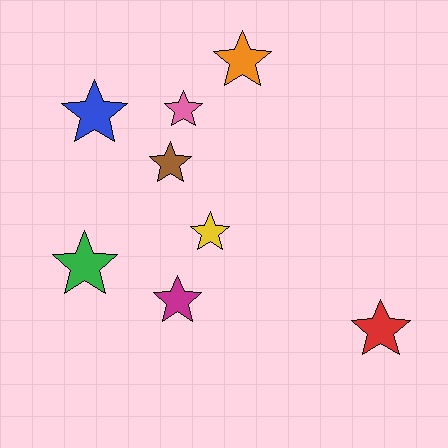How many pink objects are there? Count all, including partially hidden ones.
There is 1 pink object.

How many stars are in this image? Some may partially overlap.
There are 8 stars.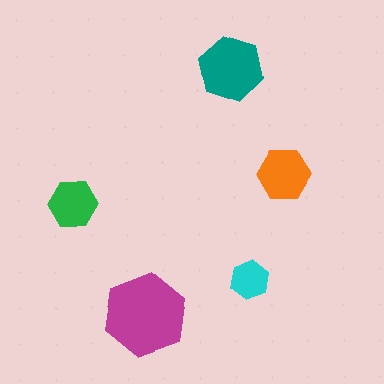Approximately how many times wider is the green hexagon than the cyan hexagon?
About 1.5 times wider.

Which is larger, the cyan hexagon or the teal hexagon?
The teal one.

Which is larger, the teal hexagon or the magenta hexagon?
The magenta one.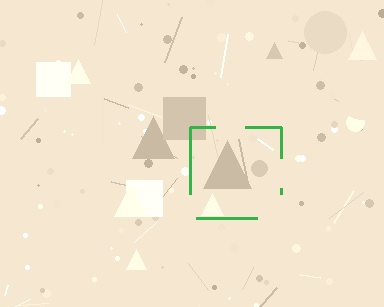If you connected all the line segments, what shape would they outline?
They would outline a square.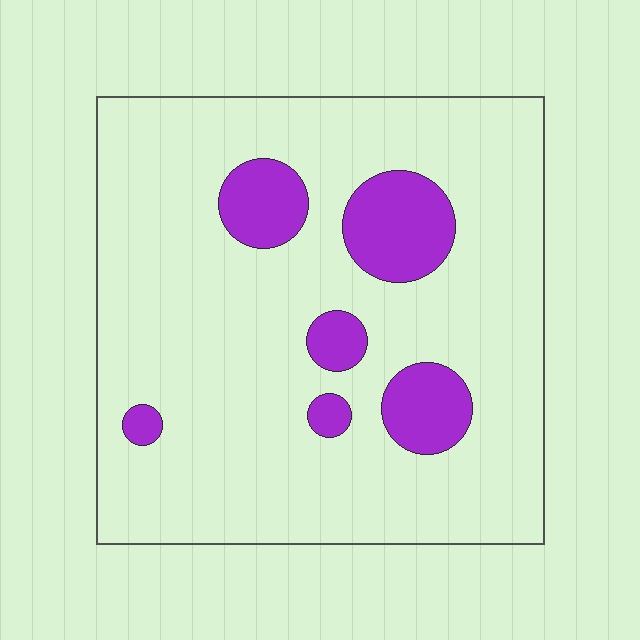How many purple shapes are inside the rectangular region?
6.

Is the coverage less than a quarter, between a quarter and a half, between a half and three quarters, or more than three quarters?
Less than a quarter.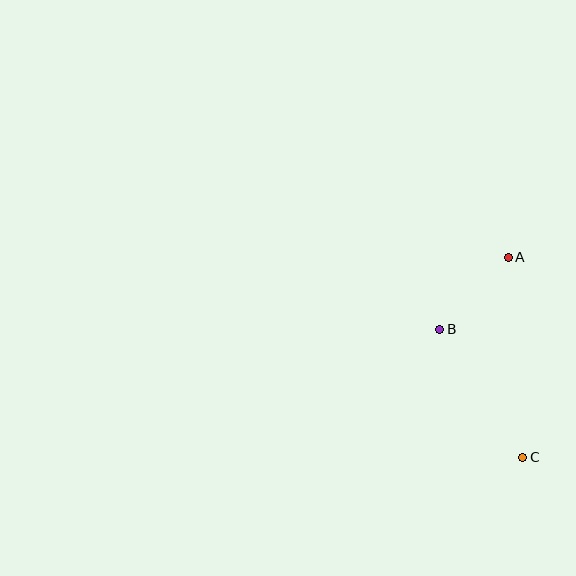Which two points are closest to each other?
Points A and B are closest to each other.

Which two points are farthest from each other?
Points A and C are farthest from each other.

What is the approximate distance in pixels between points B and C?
The distance between B and C is approximately 153 pixels.